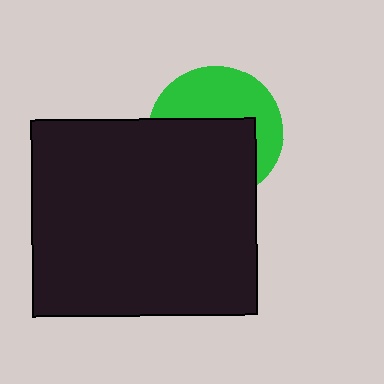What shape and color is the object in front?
The object in front is a black rectangle.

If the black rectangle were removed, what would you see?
You would see the complete green circle.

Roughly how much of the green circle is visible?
About half of it is visible (roughly 45%).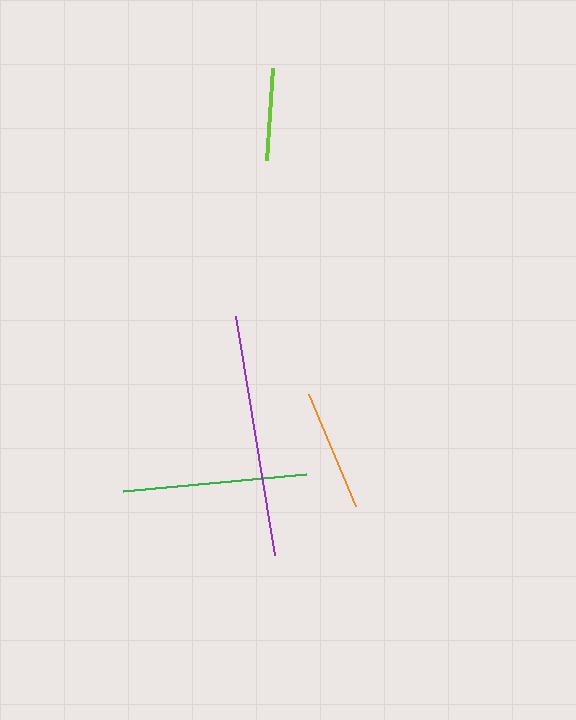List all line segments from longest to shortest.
From longest to shortest: purple, green, orange, lime.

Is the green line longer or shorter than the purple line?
The purple line is longer than the green line.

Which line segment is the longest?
The purple line is the longest at approximately 242 pixels.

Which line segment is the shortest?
The lime line is the shortest at approximately 92 pixels.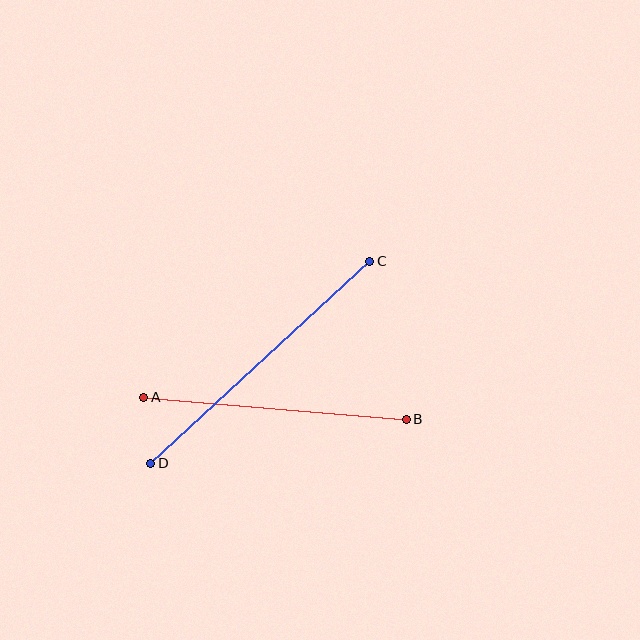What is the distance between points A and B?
The distance is approximately 263 pixels.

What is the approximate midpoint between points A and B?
The midpoint is at approximately (275, 408) pixels.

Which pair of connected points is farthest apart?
Points C and D are farthest apart.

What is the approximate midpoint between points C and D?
The midpoint is at approximately (260, 362) pixels.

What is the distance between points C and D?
The distance is approximately 298 pixels.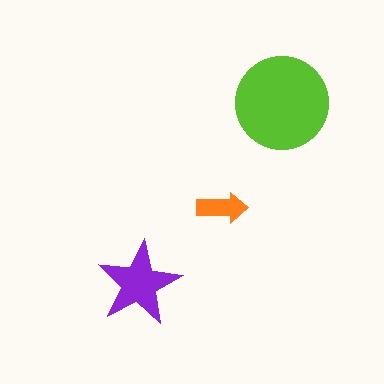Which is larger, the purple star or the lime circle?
The lime circle.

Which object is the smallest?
The orange arrow.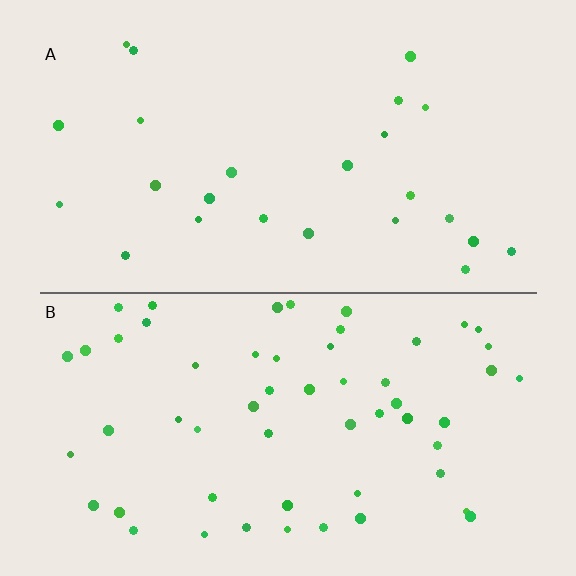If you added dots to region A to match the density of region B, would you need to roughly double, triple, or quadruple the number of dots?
Approximately double.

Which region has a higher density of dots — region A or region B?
B (the bottom).